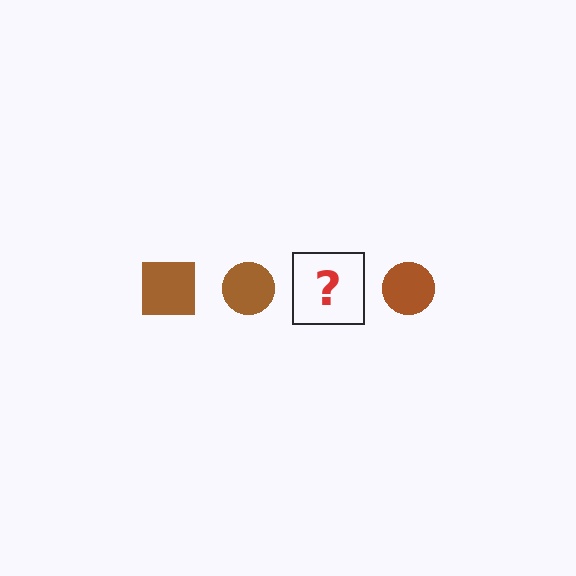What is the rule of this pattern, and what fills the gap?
The rule is that the pattern cycles through square, circle shapes in brown. The gap should be filled with a brown square.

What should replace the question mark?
The question mark should be replaced with a brown square.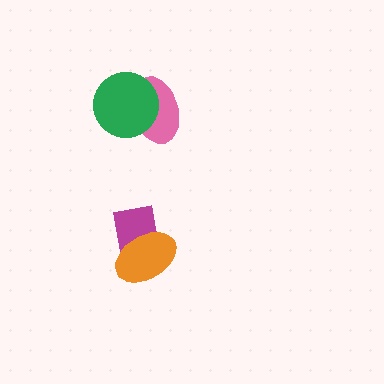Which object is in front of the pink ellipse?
The green circle is in front of the pink ellipse.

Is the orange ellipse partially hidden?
No, no other shape covers it.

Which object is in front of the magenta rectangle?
The orange ellipse is in front of the magenta rectangle.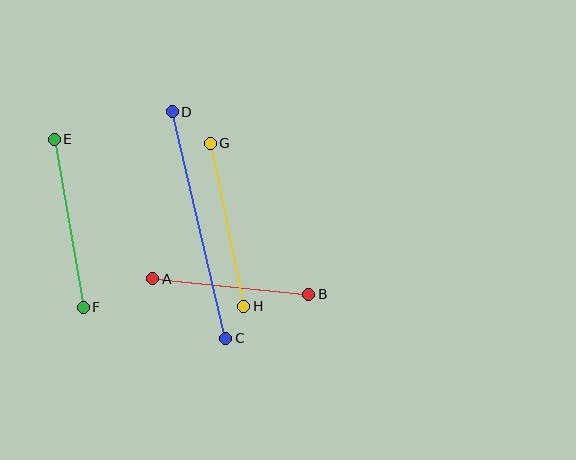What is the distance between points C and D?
The distance is approximately 233 pixels.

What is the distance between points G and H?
The distance is approximately 166 pixels.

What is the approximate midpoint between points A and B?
The midpoint is at approximately (231, 286) pixels.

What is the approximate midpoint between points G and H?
The midpoint is at approximately (227, 225) pixels.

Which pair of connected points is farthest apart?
Points C and D are farthest apart.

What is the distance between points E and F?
The distance is approximately 170 pixels.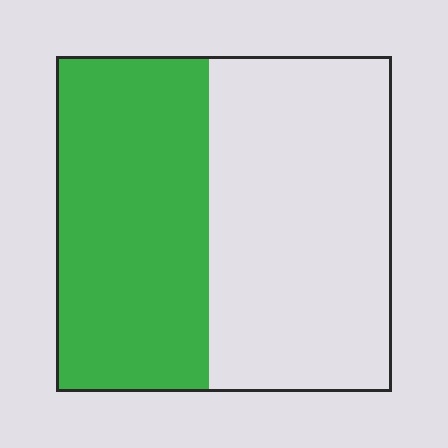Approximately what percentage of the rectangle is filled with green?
Approximately 45%.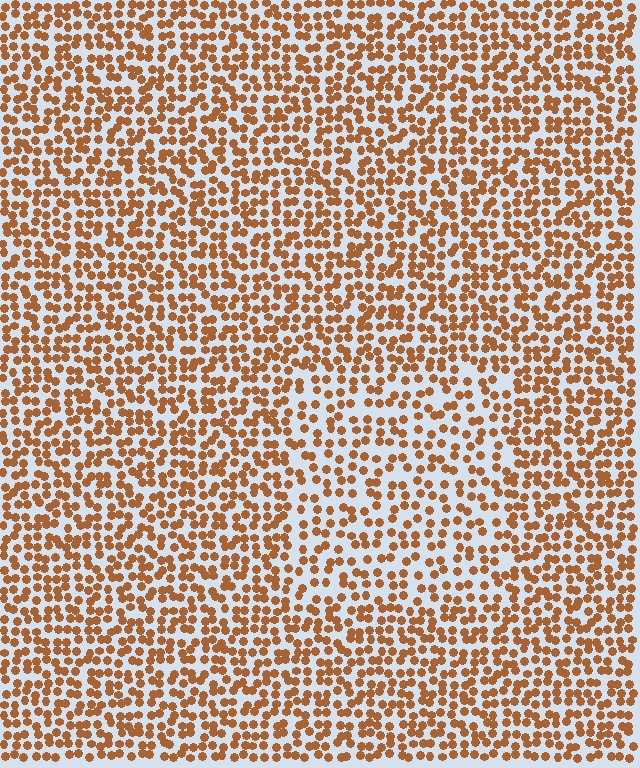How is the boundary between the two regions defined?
The boundary is defined by a change in element density (approximately 1.5x ratio). All elements are the same color, size, and shape.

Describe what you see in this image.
The image contains small brown elements arranged at two different densities. A rectangle-shaped region is visible where the elements are less densely packed than the surrounding area.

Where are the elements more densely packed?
The elements are more densely packed outside the rectangle boundary.